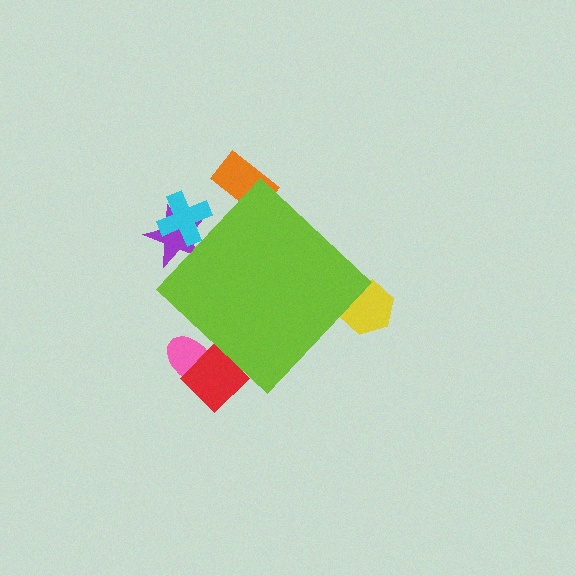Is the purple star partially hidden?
Yes, the purple star is partially hidden behind the lime diamond.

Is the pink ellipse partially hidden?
Yes, the pink ellipse is partially hidden behind the lime diamond.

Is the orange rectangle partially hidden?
Yes, the orange rectangle is partially hidden behind the lime diamond.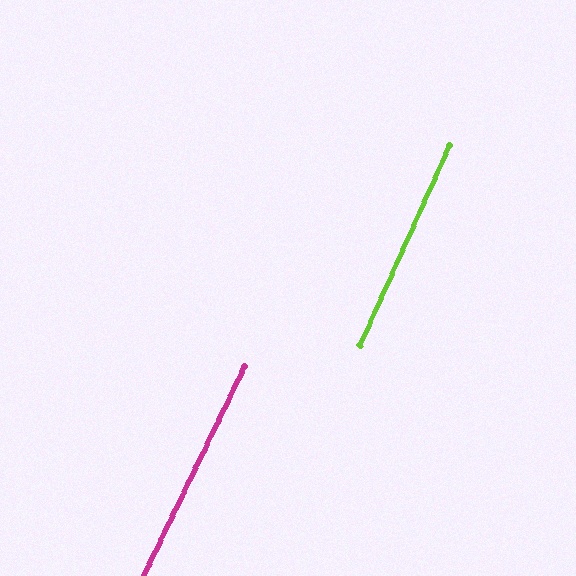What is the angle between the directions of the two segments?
Approximately 2 degrees.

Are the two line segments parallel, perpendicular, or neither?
Parallel — their directions differ by only 1.7°.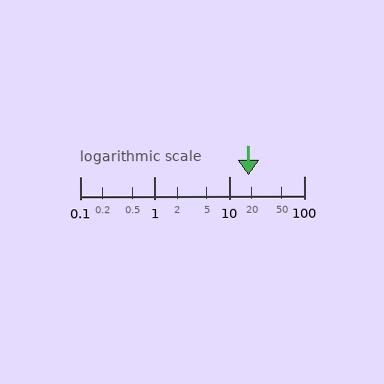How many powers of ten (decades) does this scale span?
The scale spans 3 decades, from 0.1 to 100.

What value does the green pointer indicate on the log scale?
The pointer indicates approximately 18.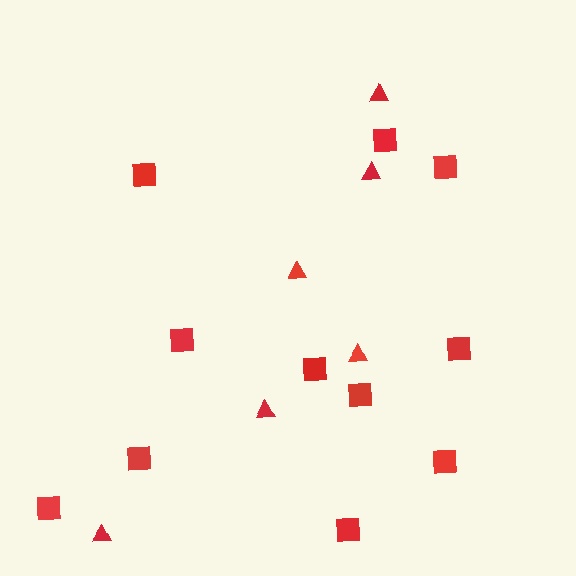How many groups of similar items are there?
There are 2 groups: one group of triangles (6) and one group of squares (11).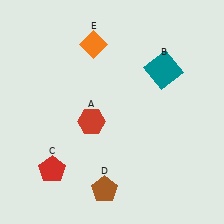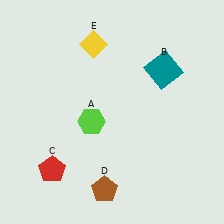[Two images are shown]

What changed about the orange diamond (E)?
In Image 1, E is orange. In Image 2, it changed to yellow.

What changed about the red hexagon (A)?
In Image 1, A is red. In Image 2, it changed to lime.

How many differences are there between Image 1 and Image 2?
There are 2 differences between the two images.